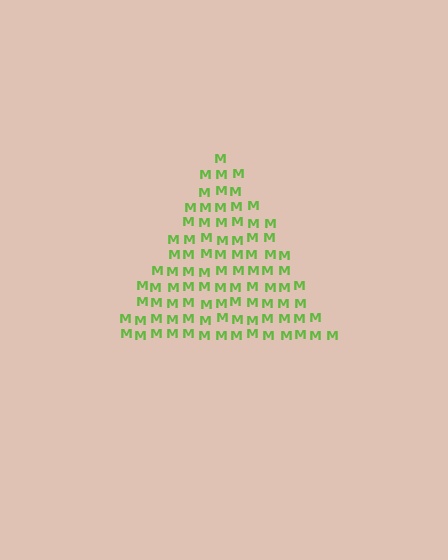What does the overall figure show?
The overall figure shows a triangle.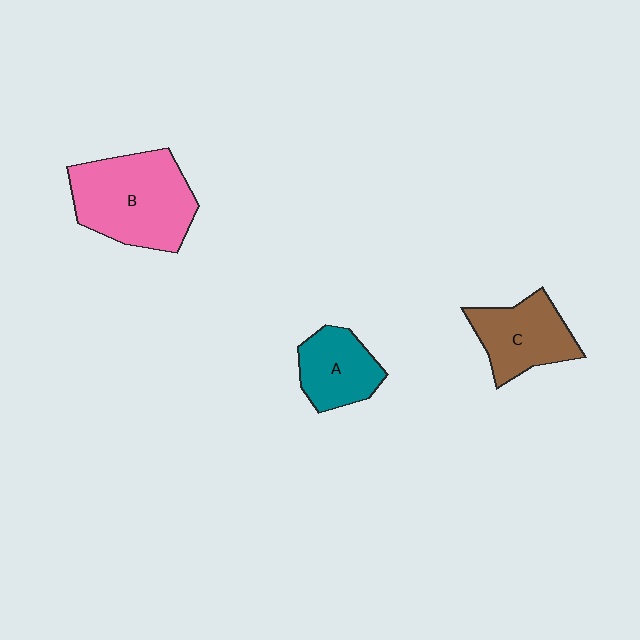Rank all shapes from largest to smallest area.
From largest to smallest: B (pink), C (brown), A (teal).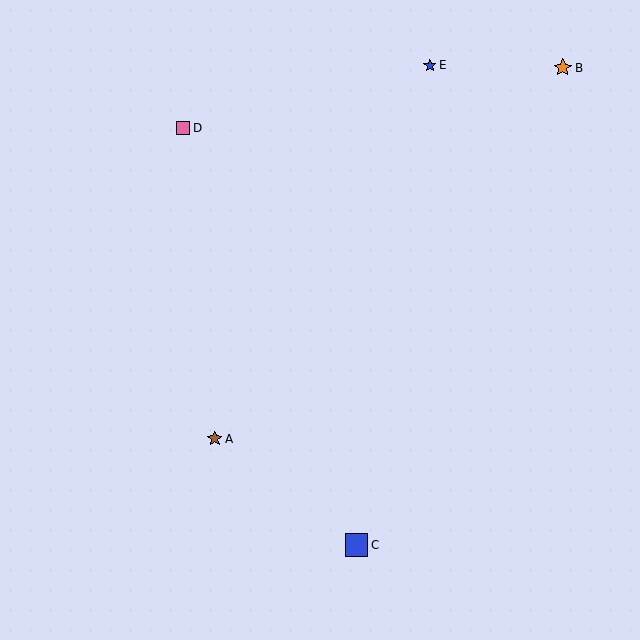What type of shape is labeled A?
Shape A is a brown star.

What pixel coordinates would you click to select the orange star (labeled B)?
Click at (563, 68) to select the orange star B.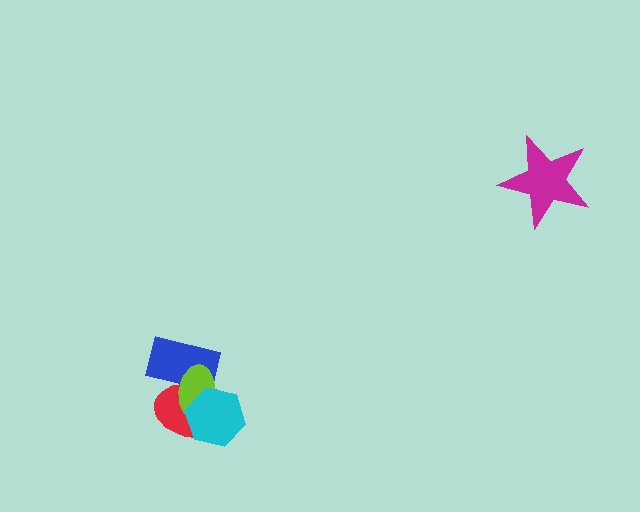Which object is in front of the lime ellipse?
The cyan hexagon is in front of the lime ellipse.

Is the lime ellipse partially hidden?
Yes, it is partially covered by another shape.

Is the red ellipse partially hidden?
Yes, it is partially covered by another shape.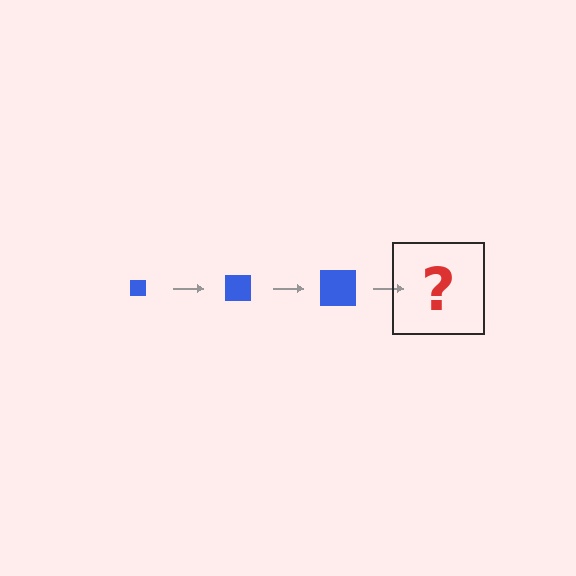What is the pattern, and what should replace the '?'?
The pattern is that the square gets progressively larger each step. The '?' should be a blue square, larger than the previous one.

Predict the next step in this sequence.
The next step is a blue square, larger than the previous one.